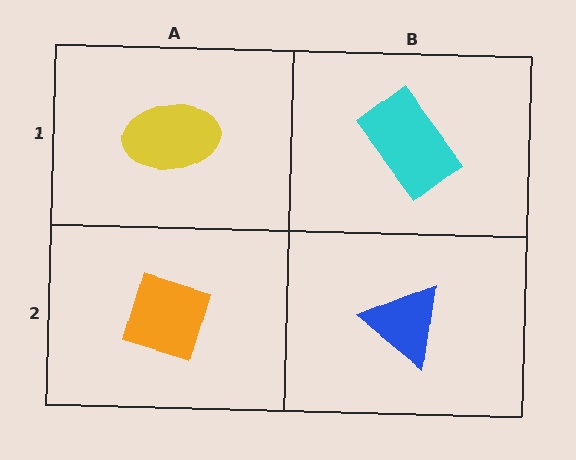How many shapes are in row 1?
2 shapes.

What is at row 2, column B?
A blue triangle.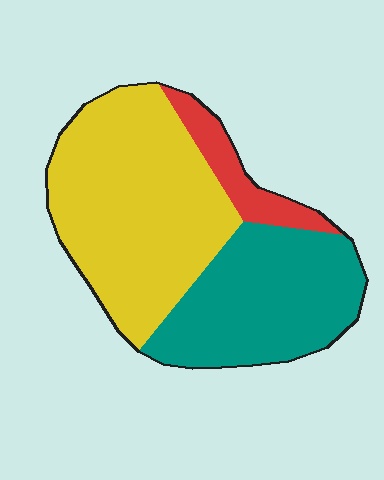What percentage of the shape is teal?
Teal takes up about three eighths (3/8) of the shape.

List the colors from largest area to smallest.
From largest to smallest: yellow, teal, red.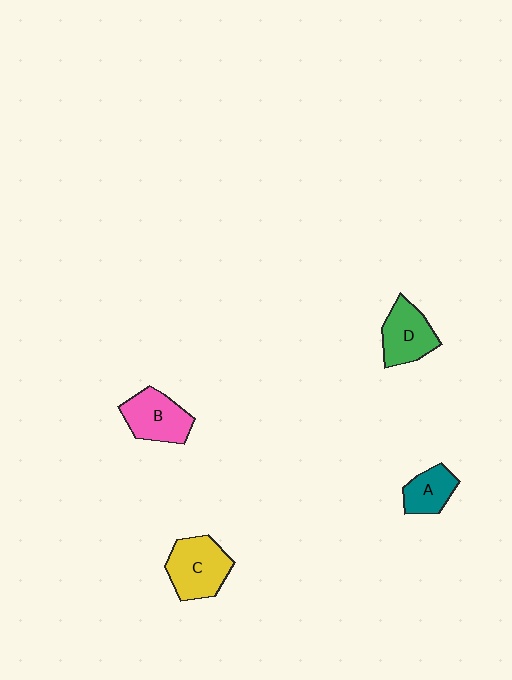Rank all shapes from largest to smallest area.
From largest to smallest: C (yellow), B (pink), D (green), A (teal).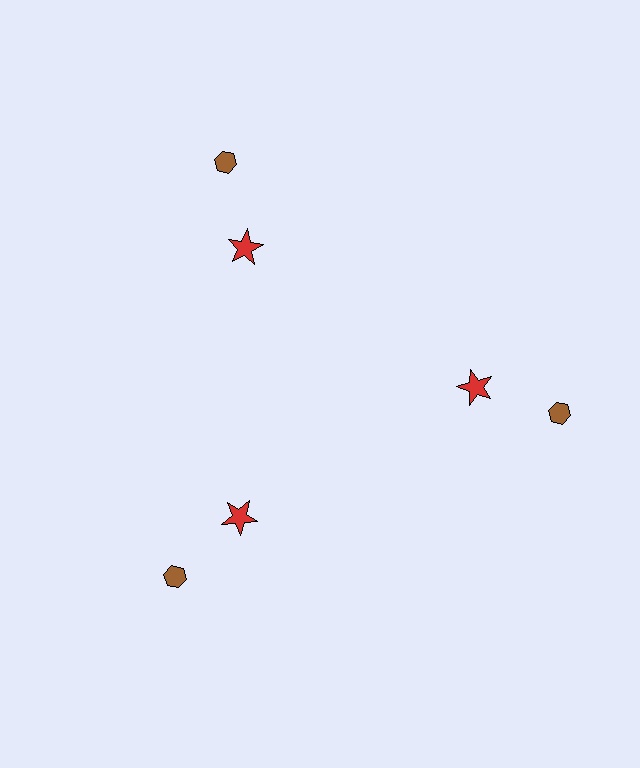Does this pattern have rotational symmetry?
Yes, this pattern has 3-fold rotational symmetry. It looks the same after rotating 120 degrees around the center.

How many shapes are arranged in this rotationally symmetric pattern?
There are 6 shapes, arranged in 3 groups of 2.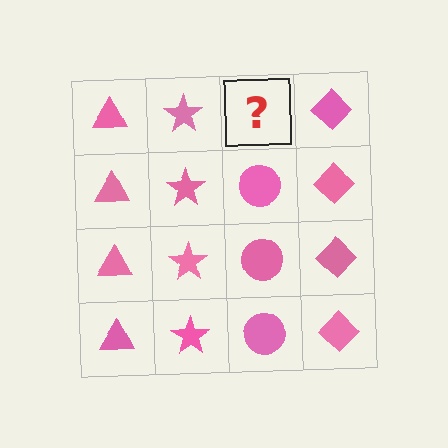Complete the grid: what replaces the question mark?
The question mark should be replaced with a pink circle.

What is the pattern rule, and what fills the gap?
The rule is that each column has a consistent shape. The gap should be filled with a pink circle.